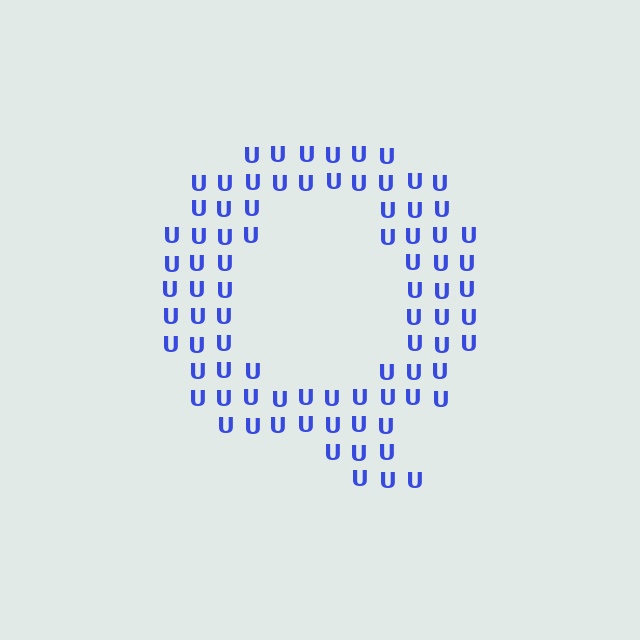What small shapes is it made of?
It is made of small letter U's.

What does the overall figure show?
The overall figure shows the letter Q.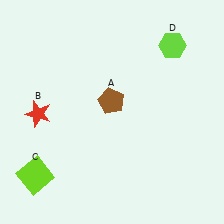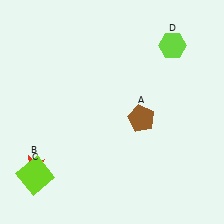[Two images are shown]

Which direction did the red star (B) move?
The red star (B) moved down.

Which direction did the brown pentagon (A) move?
The brown pentagon (A) moved right.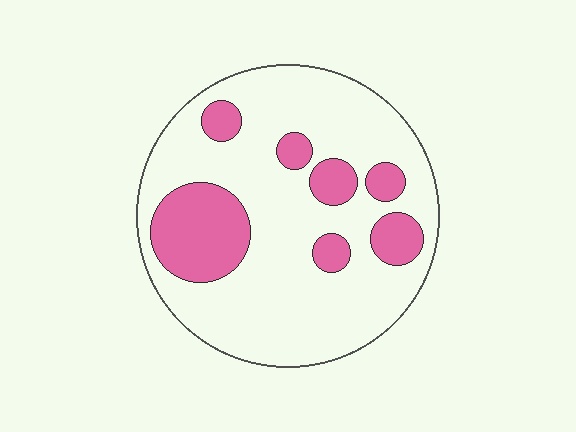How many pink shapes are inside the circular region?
7.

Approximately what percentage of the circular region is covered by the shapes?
Approximately 25%.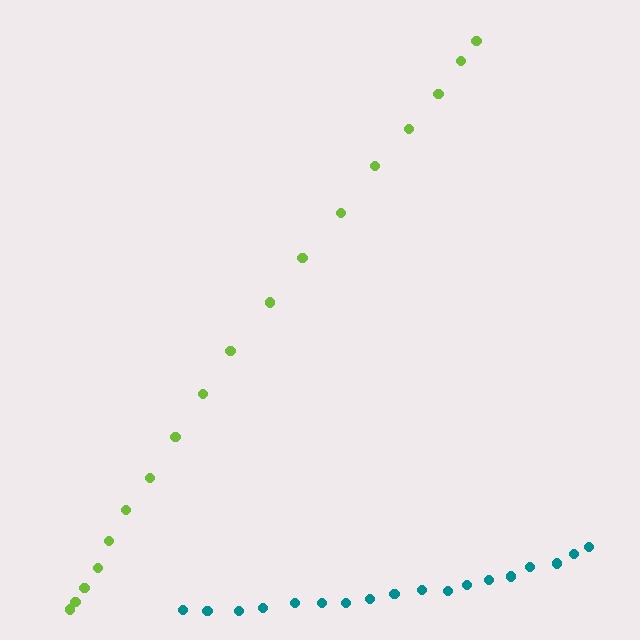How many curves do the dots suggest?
There are 2 distinct paths.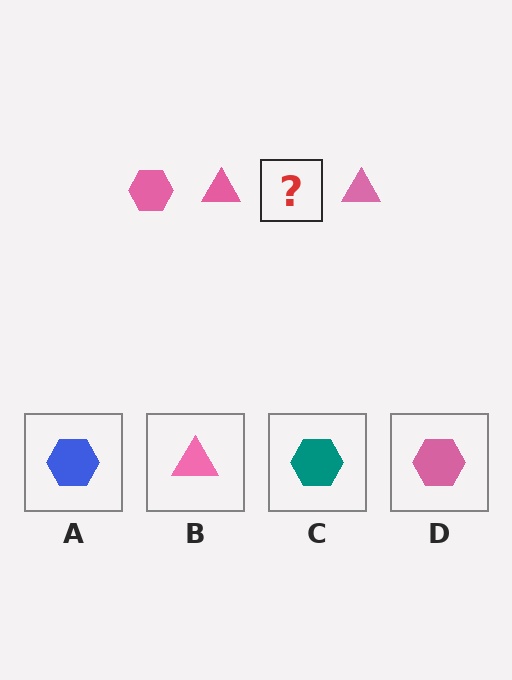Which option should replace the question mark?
Option D.